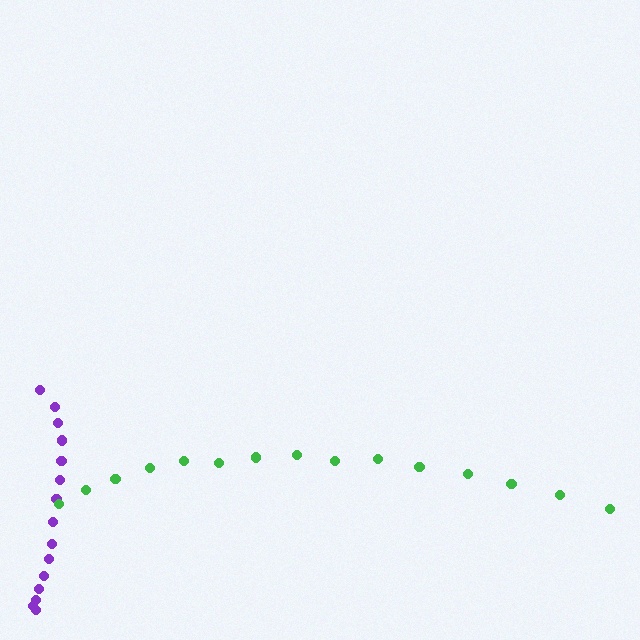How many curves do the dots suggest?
There are 2 distinct paths.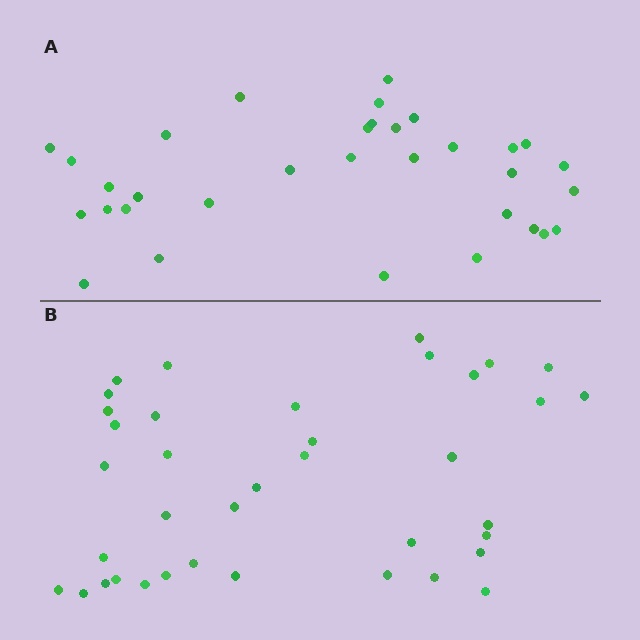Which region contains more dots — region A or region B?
Region B (the bottom region) has more dots.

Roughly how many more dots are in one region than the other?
Region B has about 5 more dots than region A.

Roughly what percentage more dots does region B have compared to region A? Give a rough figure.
About 15% more.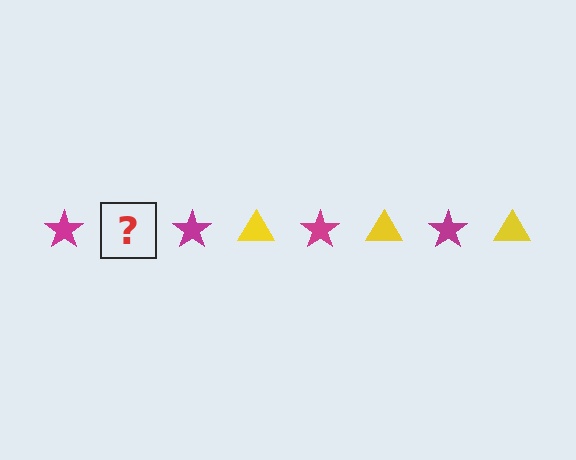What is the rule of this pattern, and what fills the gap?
The rule is that the pattern alternates between magenta star and yellow triangle. The gap should be filled with a yellow triangle.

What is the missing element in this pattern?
The missing element is a yellow triangle.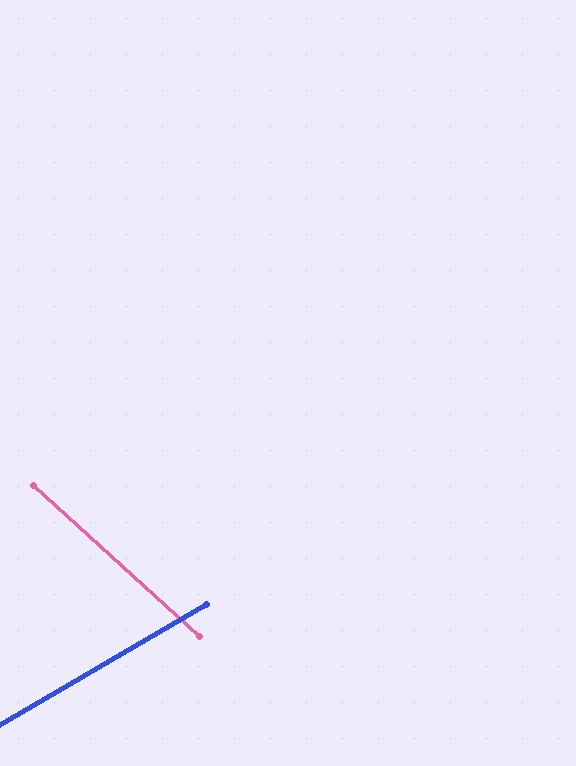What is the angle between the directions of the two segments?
Approximately 72 degrees.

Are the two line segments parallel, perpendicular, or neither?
Neither parallel nor perpendicular — they differ by about 72°.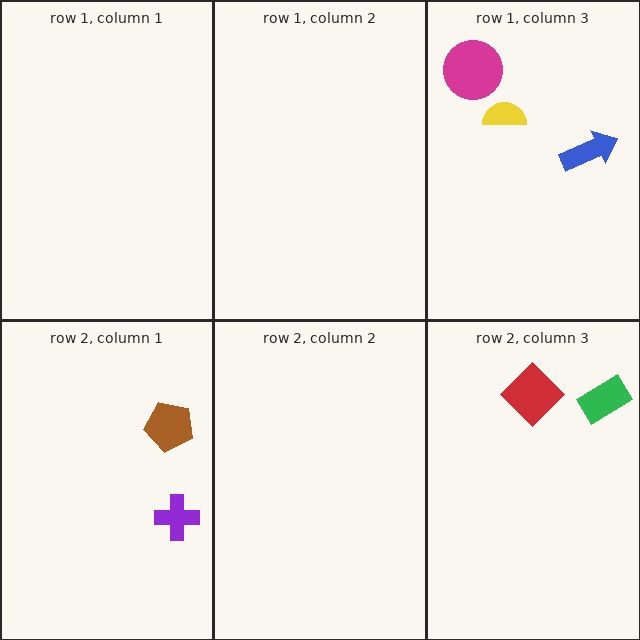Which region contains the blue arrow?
The row 1, column 3 region.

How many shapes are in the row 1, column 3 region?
3.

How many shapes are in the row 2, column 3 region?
2.